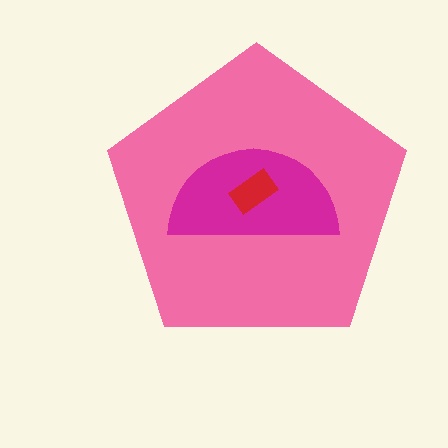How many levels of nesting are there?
3.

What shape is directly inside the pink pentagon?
The magenta semicircle.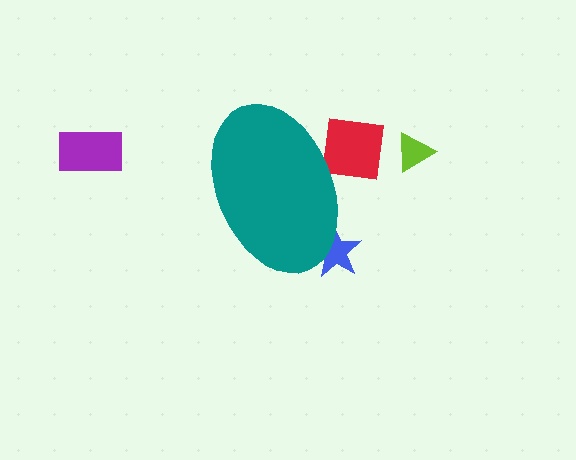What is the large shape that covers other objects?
A teal ellipse.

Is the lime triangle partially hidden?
No, the lime triangle is fully visible.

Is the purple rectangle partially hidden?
No, the purple rectangle is fully visible.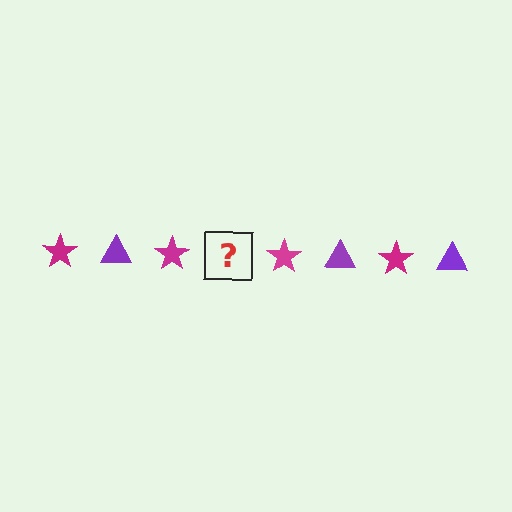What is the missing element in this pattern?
The missing element is a purple triangle.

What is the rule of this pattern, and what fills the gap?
The rule is that the pattern alternates between magenta star and purple triangle. The gap should be filled with a purple triangle.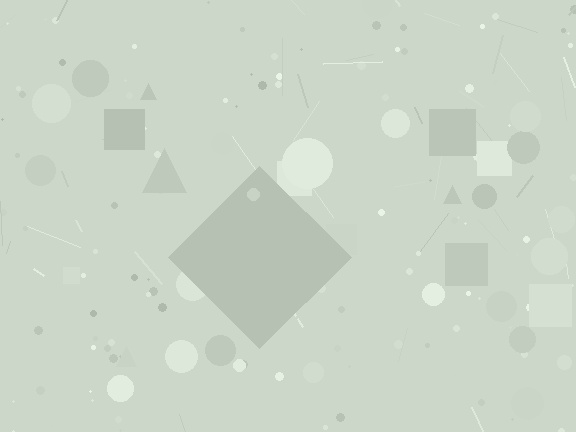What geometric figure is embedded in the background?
A diamond is embedded in the background.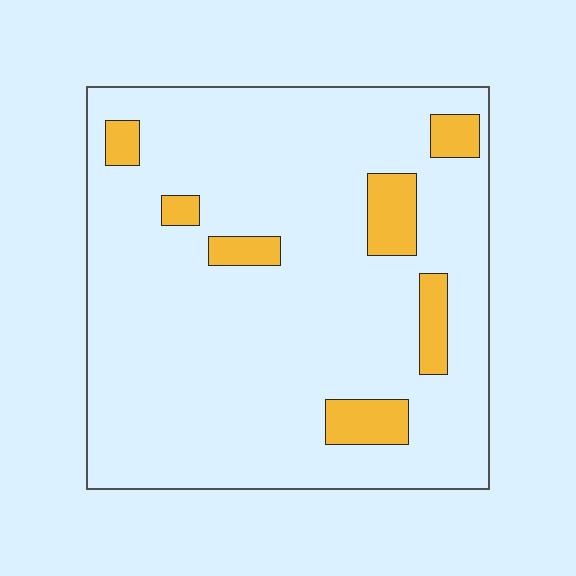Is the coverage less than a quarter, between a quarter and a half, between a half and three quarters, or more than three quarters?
Less than a quarter.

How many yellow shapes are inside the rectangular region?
7.